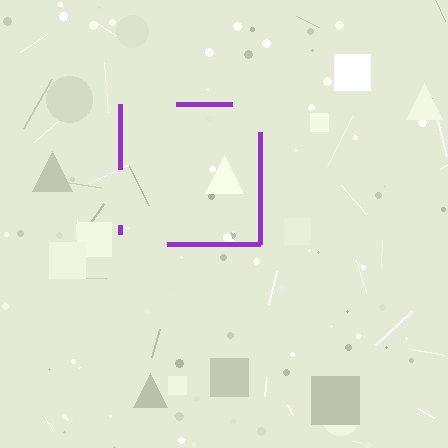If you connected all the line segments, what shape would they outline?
They would outline a square.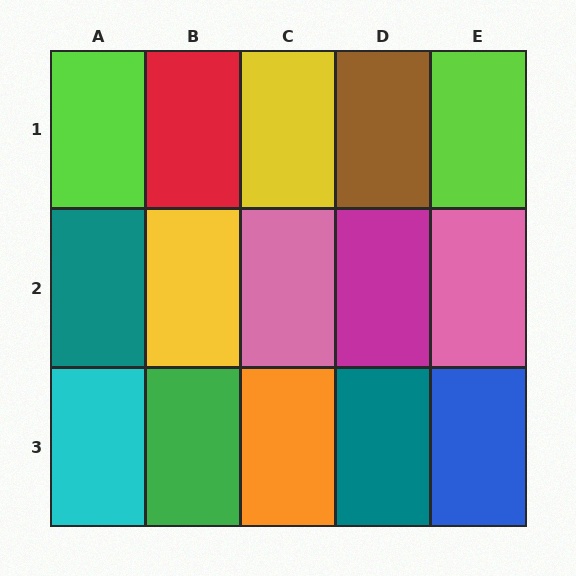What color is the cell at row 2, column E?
Pink.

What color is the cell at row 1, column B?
Red.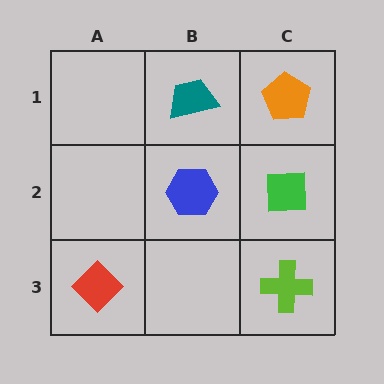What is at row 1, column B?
A teal trapezoid.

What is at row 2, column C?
A green square.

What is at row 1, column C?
An orange pentagon.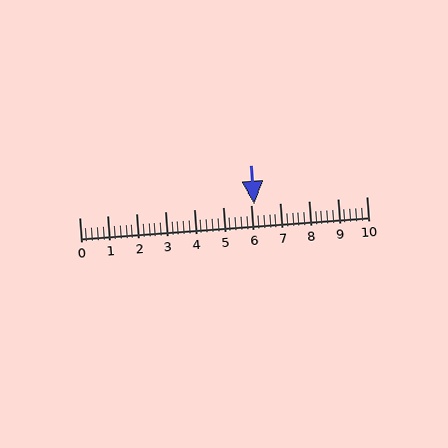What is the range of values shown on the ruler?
The ruler shows values from 0 to 10.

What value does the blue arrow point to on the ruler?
The blue arrow points to approximately 6.1.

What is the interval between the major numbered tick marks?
The major tick marks are spaced 1 units apart.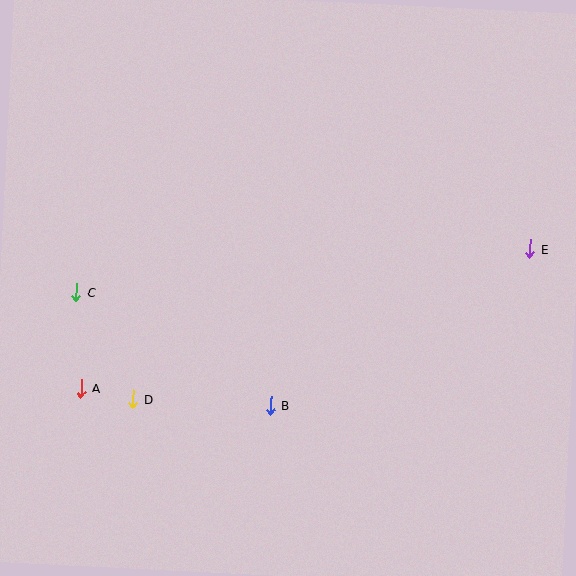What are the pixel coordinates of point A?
Point A is at (81, 388).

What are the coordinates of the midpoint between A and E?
The midpoint between A and E is at (305, 318).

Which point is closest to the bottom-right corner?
Point E is closest to the bottom-right corner.